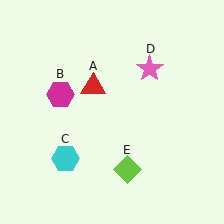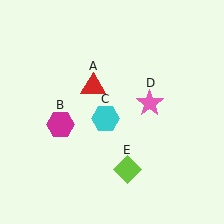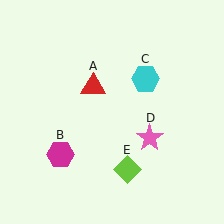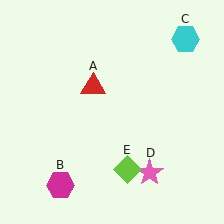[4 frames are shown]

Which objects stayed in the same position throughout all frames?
Red triangle (object A) and lime diamond (object E) remained stationary.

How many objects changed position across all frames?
3 objects changed position: magenta hexagon (object B), cyan hexagon (object C), pink star (object D).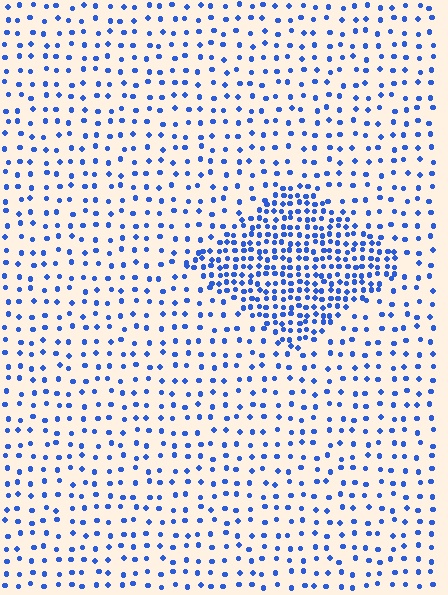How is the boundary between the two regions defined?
The boundary is defined by a change in element density (approximately 2.6x ratio). All elements are the same color, size, and shape.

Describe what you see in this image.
The image contains small blue elements arranged at two different densities. A diamond-shaped region is visible where the elements are more densely packed than the surrounding area.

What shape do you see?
I see a diamond.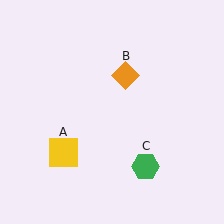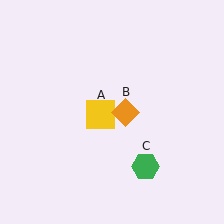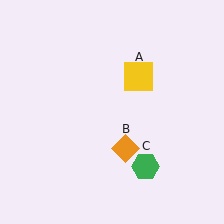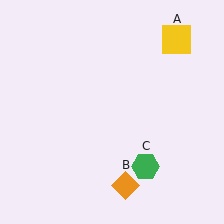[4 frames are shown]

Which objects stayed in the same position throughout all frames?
Green hexagon (object C) remained stationary.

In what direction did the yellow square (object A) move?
The yellow square (object A) moved up and to the right.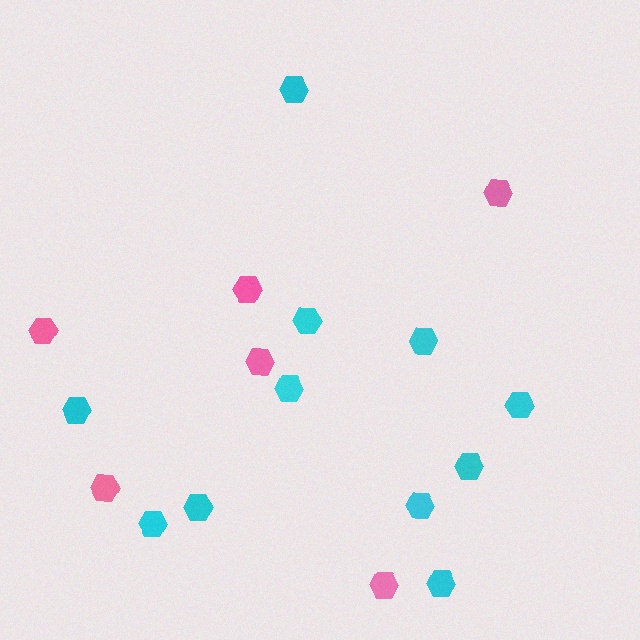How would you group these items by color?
There are 2 groups: one group of pink hexagons (6) and one group of cyan hexagons (11).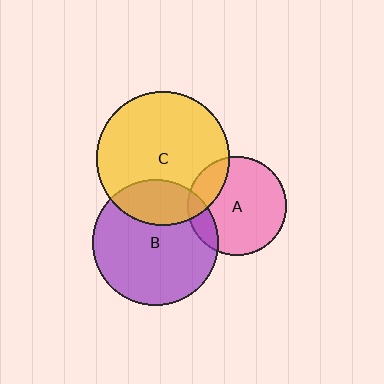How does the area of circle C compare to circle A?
Approximately 1.8 times.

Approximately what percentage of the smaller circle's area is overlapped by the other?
Approximately 15%.